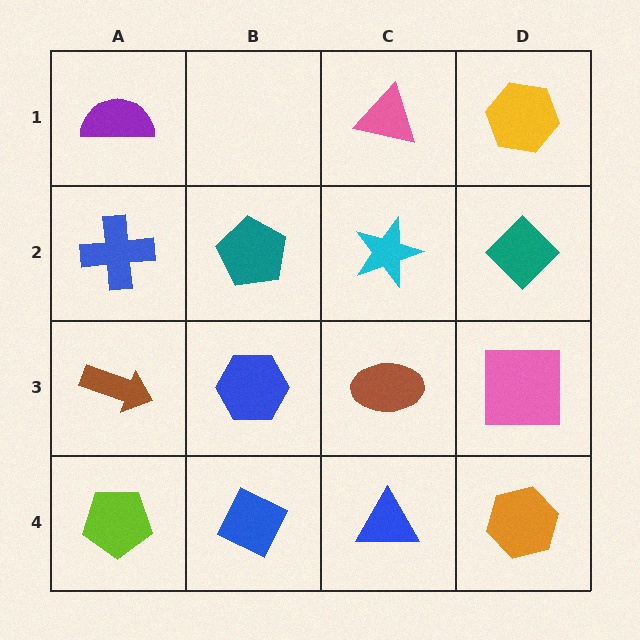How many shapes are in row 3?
4 shapes.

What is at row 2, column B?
A teal pentagon.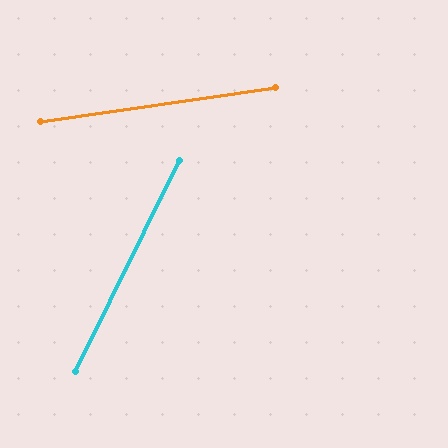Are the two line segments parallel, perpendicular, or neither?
Neither parallel nor perpendicular — they differ by about 56°.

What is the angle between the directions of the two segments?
Approximately 56 degrees.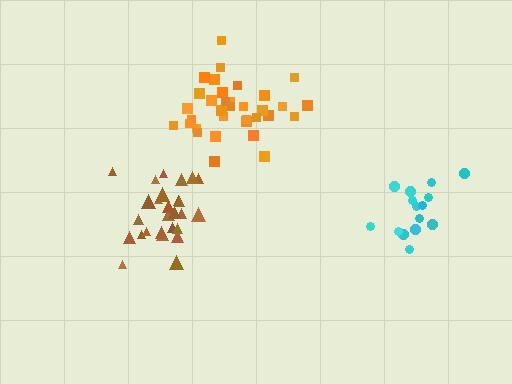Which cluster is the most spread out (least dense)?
Cyan.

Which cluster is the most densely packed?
Orange.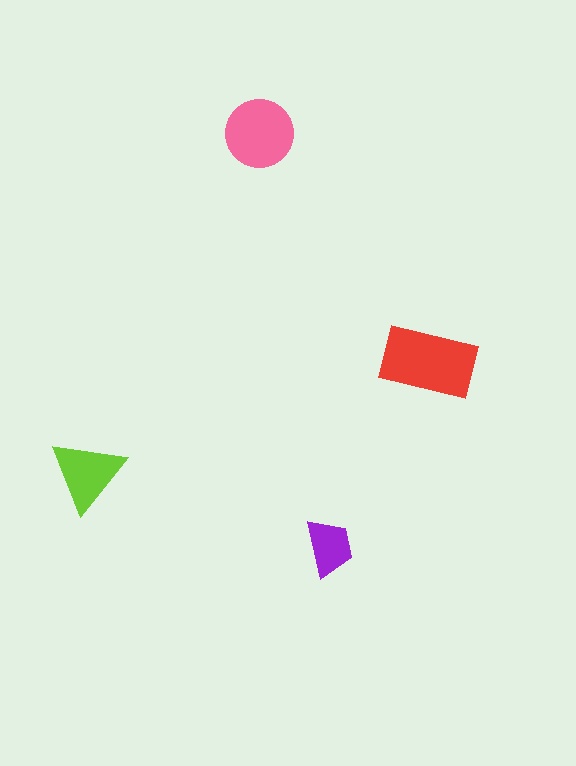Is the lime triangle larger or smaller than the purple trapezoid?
Larger.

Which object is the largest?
The red rectangle.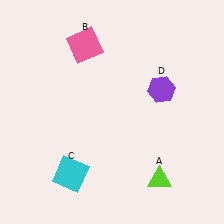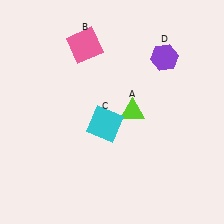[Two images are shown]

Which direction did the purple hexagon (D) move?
The purple hexagon (D) moved up.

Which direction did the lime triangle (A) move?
The lime triangle (A) moved up.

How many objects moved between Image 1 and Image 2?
3 objects moved between the two images.